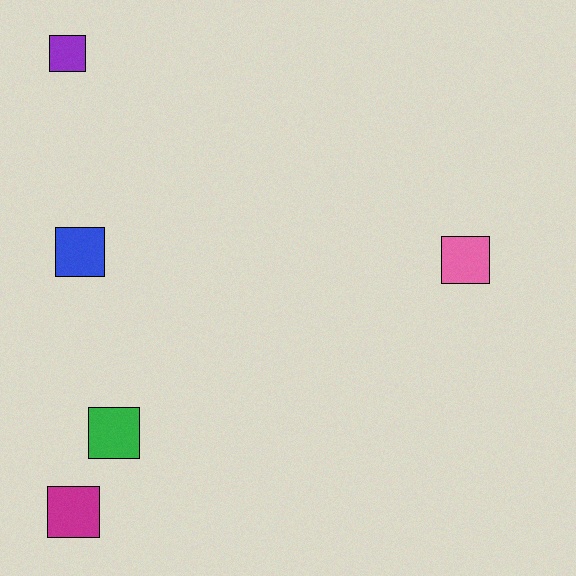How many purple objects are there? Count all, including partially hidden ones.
There is 1 purple object.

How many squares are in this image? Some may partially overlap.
There are 5 squares.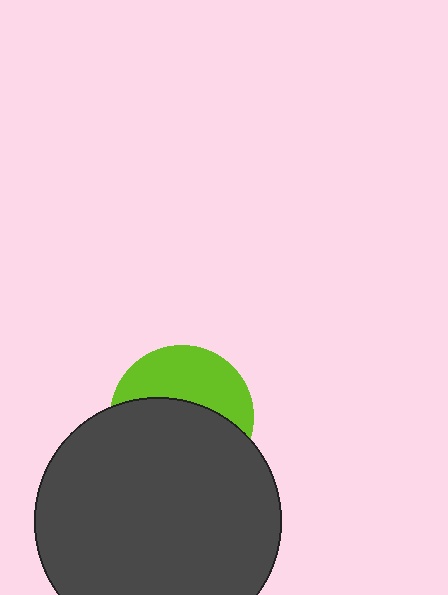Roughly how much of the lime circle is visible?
A small part of it is visible (roughly 41%).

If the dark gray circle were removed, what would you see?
You would see the complete lime circle.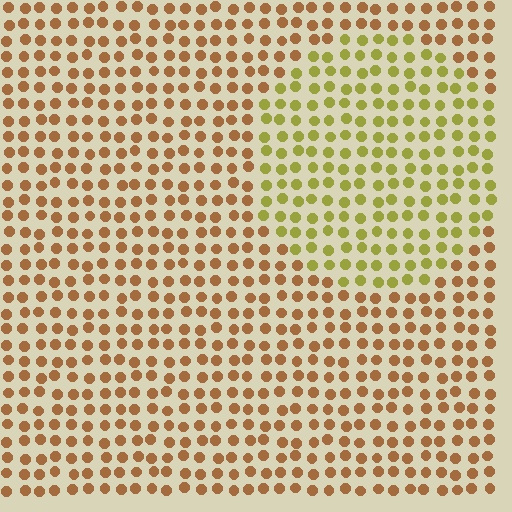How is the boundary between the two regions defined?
The boundary is defined purely by a slight shift in hue (about 40 degrees). Spacing, size, and orientation are identical on both sides.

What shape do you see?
I see a circle.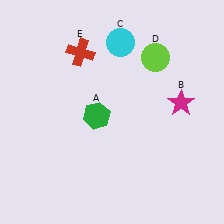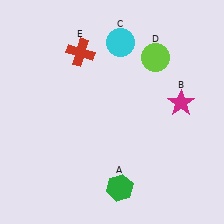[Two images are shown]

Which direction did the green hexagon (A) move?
The green hexagon (A) moved down.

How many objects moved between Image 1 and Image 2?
1 object moved between the two images.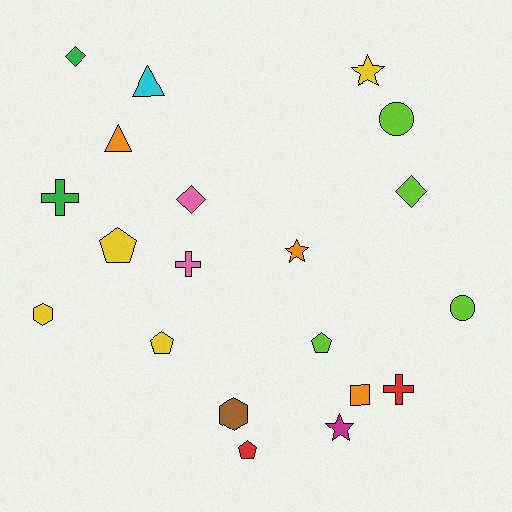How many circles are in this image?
There are 2 circles.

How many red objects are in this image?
There are 2 red objects.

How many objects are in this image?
There are 20 objects.